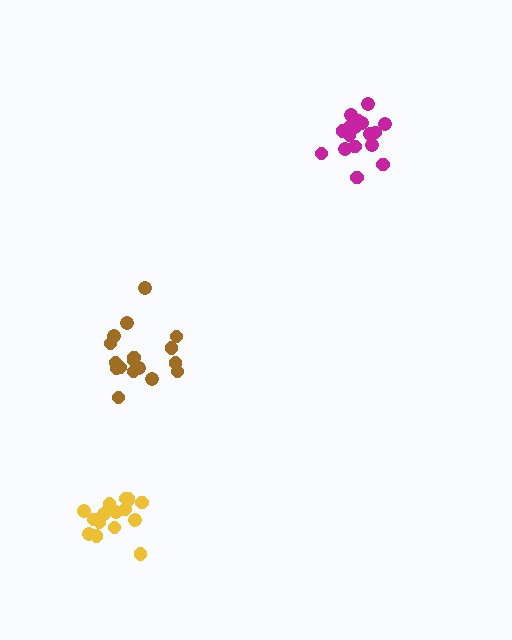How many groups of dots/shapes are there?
There are 3 groups.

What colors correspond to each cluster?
The clusters are colored: brown, yellow, magenta.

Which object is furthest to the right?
The magenta cluster is rightmost.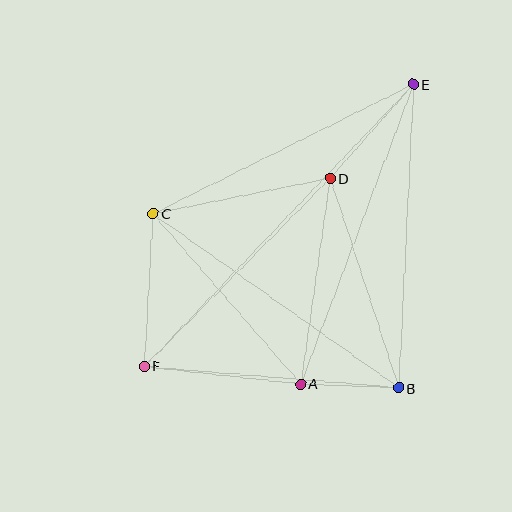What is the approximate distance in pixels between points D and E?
The distance between D and E is approximately 126 pixels.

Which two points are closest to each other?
Points A and B are closest to each other.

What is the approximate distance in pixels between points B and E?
The distance between B and E is approximately 304 pixels.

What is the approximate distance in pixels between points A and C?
The distance between A and C is approximately 225 pixels.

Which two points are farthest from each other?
Points E and F are farthest from each other.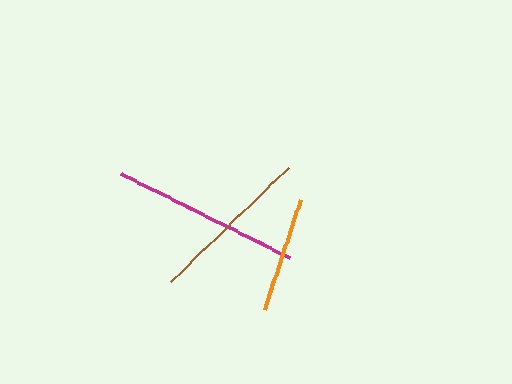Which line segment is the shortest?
The orange line is the shortest at approximately 116 pixels.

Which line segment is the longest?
The magenta line is the longest at approximately 187 pixels.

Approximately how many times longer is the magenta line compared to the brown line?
The magenta line is approximately 1.2 times the length of the brown line.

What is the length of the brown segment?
The brown segment is approximately 163 pixels long.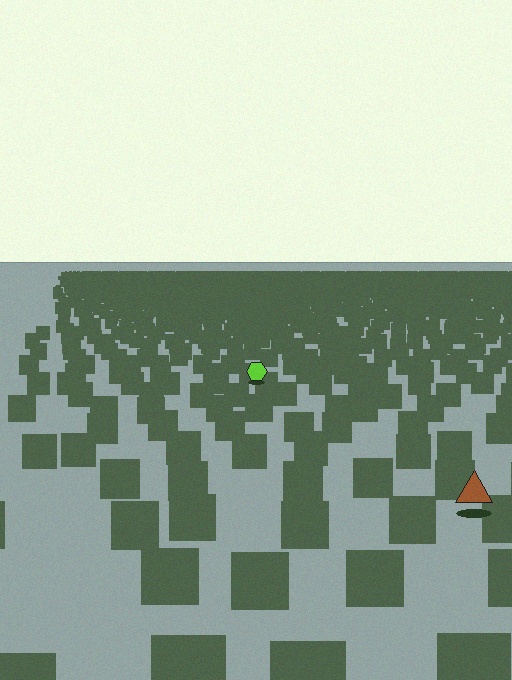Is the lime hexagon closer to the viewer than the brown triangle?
No. The brown triangle is closer — you can tell from the texture gradient: the ground texture is coarser near it.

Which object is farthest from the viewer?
The lime hexagon is farthest from the viewer. It appears smaller and the ground texture around it is denser.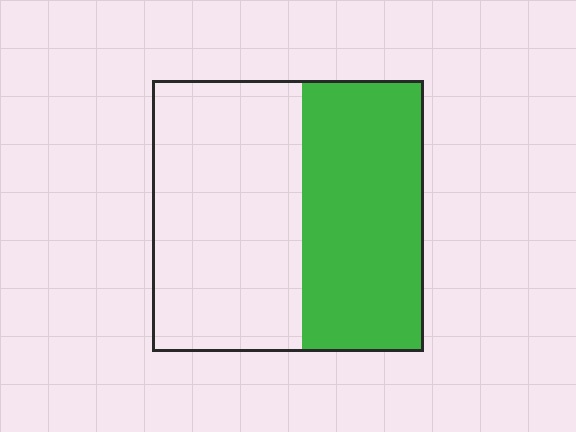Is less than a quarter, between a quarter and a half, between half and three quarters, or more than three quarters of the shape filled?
Between a quarter and a half.